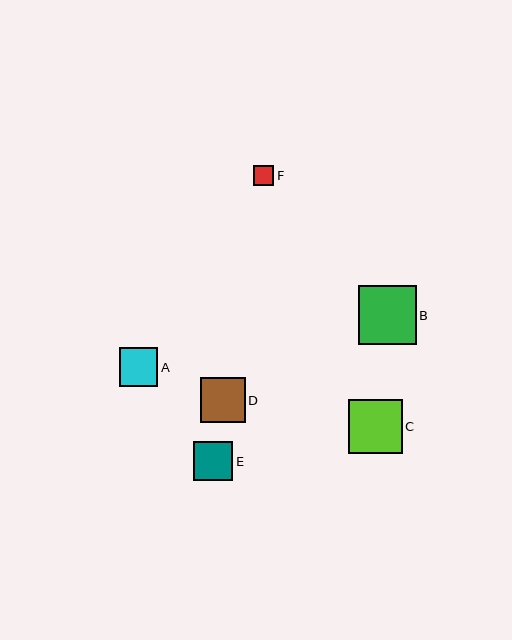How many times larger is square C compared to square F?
Square C is approximately 2.6 times the size of square F.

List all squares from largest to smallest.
From largest to smallest: B, C, D, E, A, F.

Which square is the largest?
Square B is the largest with a size of approximately 58 pixels.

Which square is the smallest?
Square F is the smallest with a size of approximately 20 pixels.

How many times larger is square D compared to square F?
Square D is approximately 2.2 times the size of square F.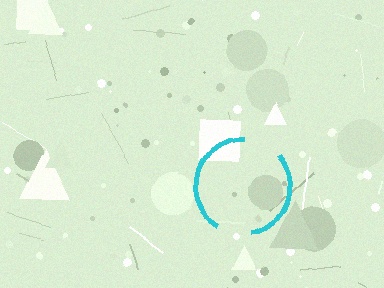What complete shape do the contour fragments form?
The contour fragments form a circle.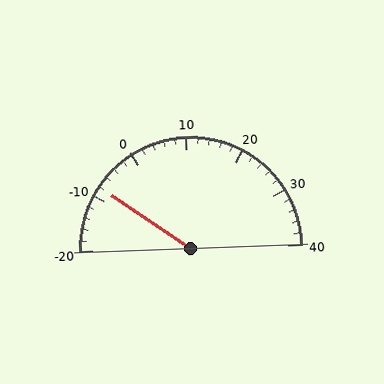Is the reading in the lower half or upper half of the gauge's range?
The reading is in the lower half of the range (-20 to 40).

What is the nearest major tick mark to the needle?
The nearest major tick mark is -10.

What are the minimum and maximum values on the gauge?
The gauge ranges from -20 to 40.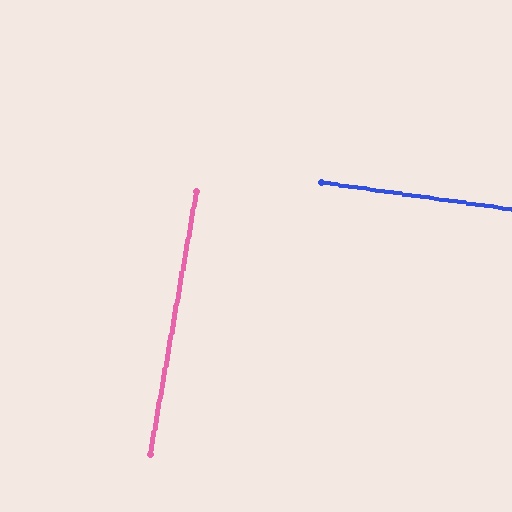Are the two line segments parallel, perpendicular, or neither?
Perpendicular — they meet at approximately 88°.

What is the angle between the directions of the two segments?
Approximately 88 degrees.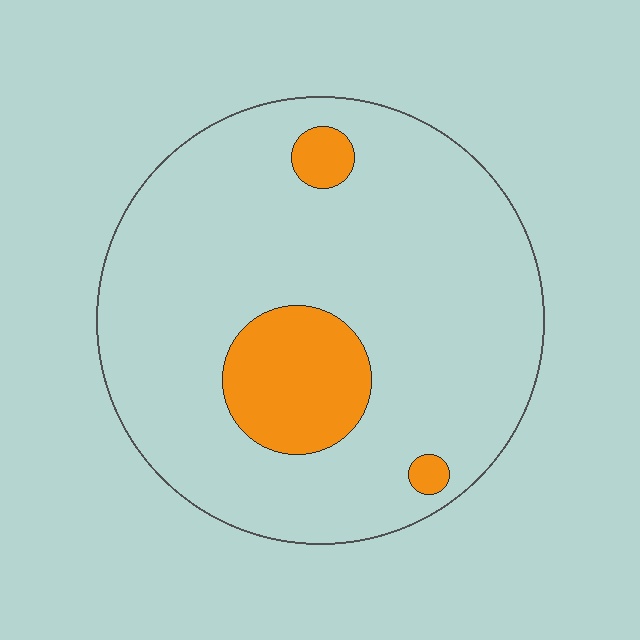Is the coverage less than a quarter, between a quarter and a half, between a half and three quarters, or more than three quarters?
Less than a quarter.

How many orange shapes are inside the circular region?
3.